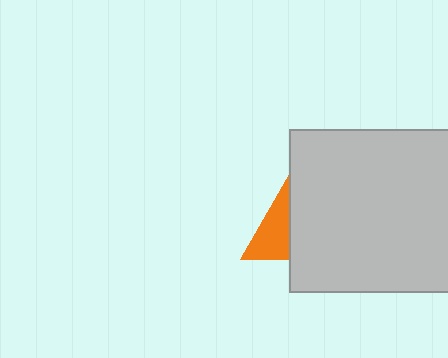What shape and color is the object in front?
The object in front is a light gray square.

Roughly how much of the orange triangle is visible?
A small part of it is visible (roughly 37%).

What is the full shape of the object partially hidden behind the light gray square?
The partially hidden object is an orange triangle.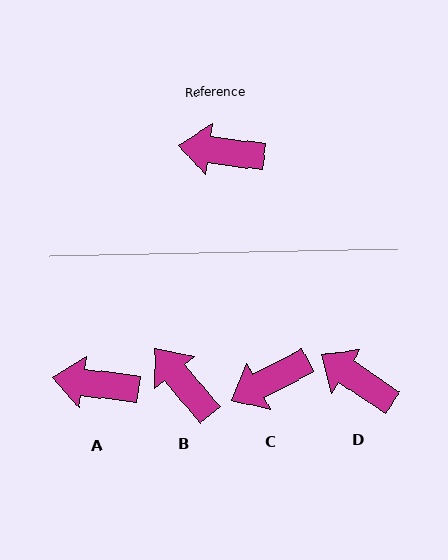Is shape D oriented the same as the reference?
No, it is off by about 26 degrees.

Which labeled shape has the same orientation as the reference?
A.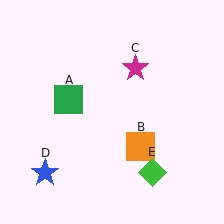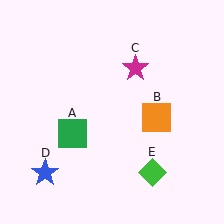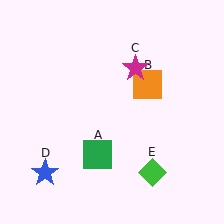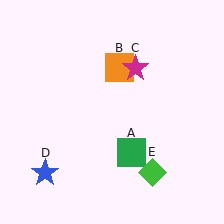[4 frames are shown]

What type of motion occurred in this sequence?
The green square (object A), orange square (object B) rotated counterclockwise around the center of the scene.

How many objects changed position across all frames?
2 objects changed position: green square (object A), orange square (object B).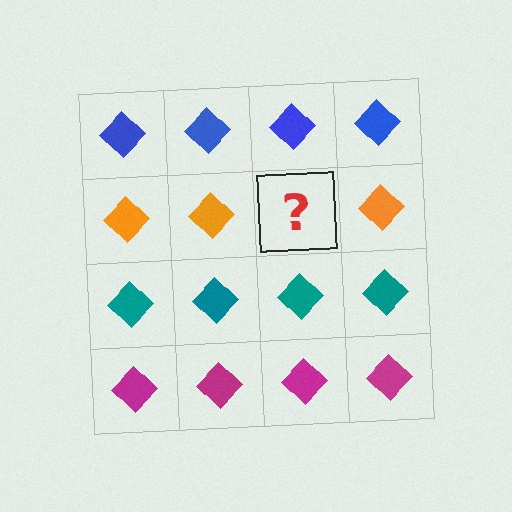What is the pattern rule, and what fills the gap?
The rule is that each row has a consistent color. The gap should be filled with an orange diamond.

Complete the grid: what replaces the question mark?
The question mark should be replaced with an orange diamond.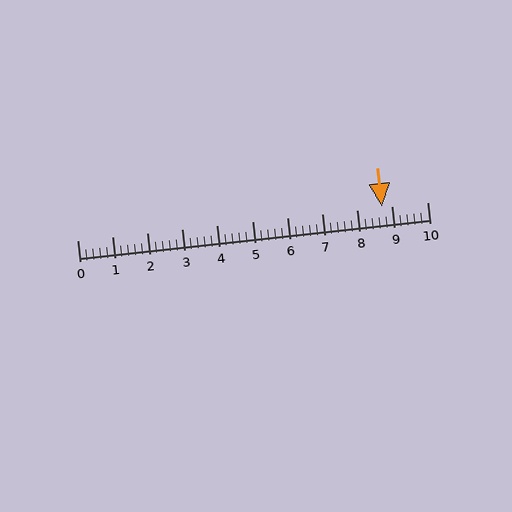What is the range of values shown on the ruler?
The ruler shows values from 0 to 10.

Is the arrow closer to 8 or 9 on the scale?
The arrow is closer to 9.